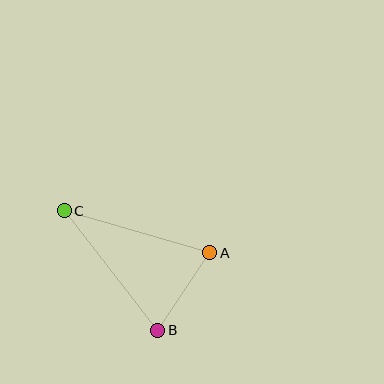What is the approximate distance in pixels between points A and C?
The distance between A and C is approximately 151 pixels.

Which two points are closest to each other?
Points A and B are closest to each other.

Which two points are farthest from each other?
Points B and C are farthest from each other.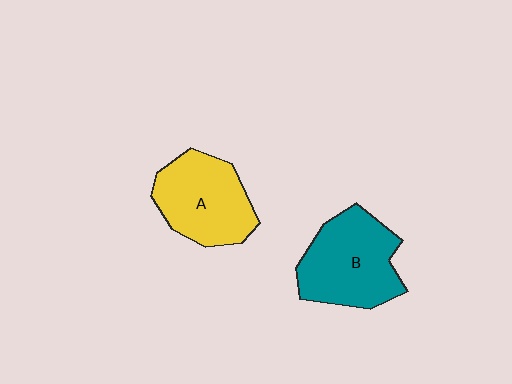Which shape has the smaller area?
Shape A (yellow).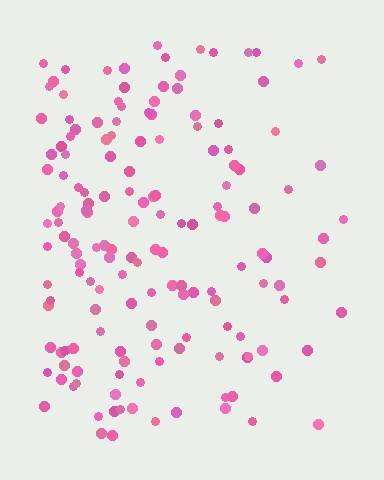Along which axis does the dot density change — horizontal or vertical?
Horizontal.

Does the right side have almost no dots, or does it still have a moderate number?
Still a moderate number, just noticeably fewer than the left.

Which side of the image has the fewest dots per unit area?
The right.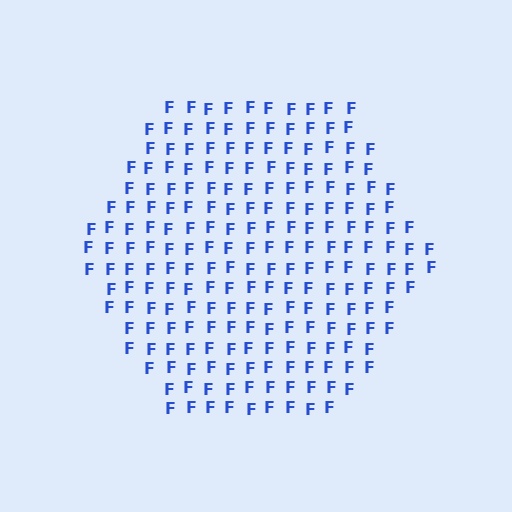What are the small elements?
The small elements are letter F's.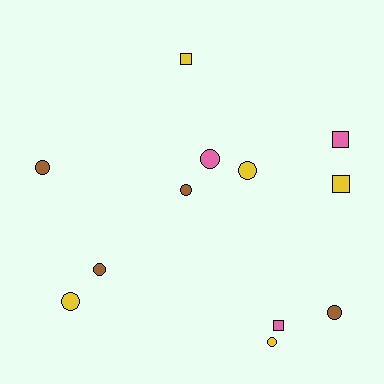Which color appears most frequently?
Yellow, with 5 objects.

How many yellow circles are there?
There are 3 yellow circles.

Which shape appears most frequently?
Circle, with 8 objects.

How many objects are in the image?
There are 12 objects.